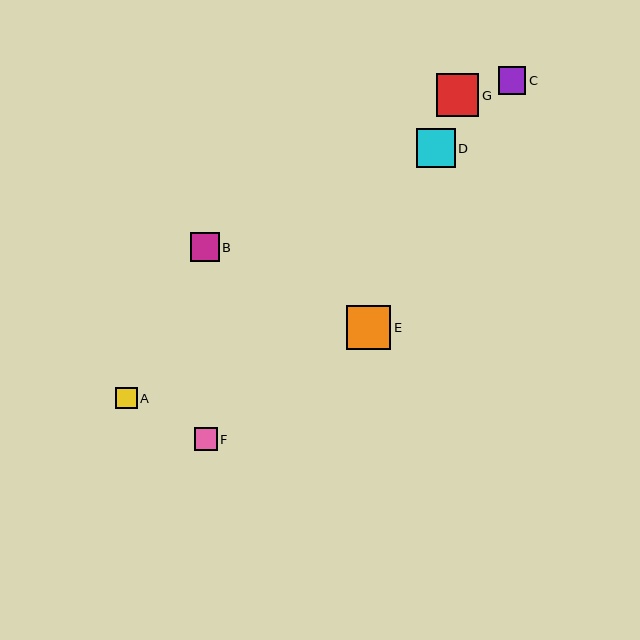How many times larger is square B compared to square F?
Square B is approximately 1.3 times the size of square F.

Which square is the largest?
Square E is the largest with a size of approximately 44 pixels.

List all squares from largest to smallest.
From largest to smallest: E, G, D, B, C, F, A.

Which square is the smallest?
Square A is the smallest with a size of approximately 21 pixels.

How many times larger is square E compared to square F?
Square E is approximately 1.9 times the size of square F.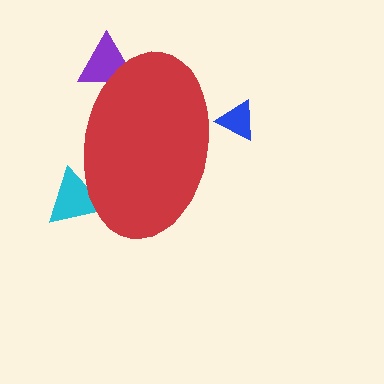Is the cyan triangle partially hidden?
Yes, the cyan triangle is partially hidden behind the red ellipse.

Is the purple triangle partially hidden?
Yes, the purple triangle is partially hidden behind the red ellipse.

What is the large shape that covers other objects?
A red ellipse.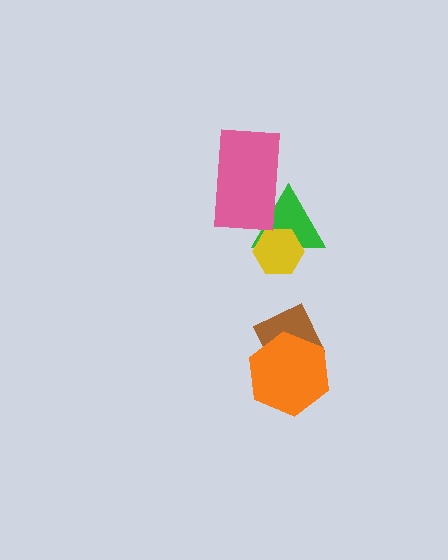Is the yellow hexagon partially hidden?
No, no other shape covers it.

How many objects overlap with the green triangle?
2 objects overlap with the green triangle.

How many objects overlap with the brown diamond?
1 object overlaps with the brown diamond.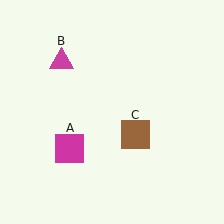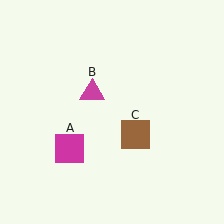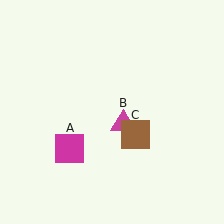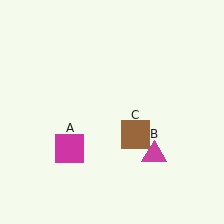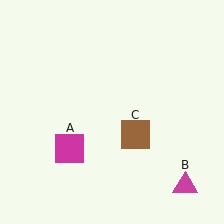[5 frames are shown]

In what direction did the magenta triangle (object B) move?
The magenta triangle (object B) moved down and to the right.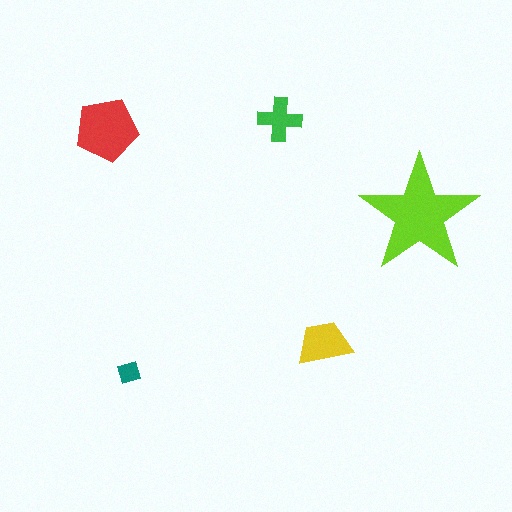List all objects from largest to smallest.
The lime star, the red pentagon, the yellow trapezoid, the green cross, the teal diamond.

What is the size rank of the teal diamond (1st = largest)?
5th.